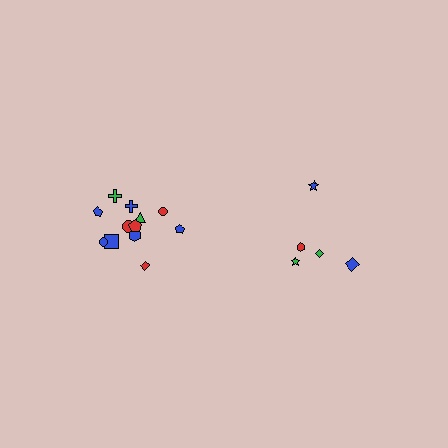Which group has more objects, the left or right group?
The left group.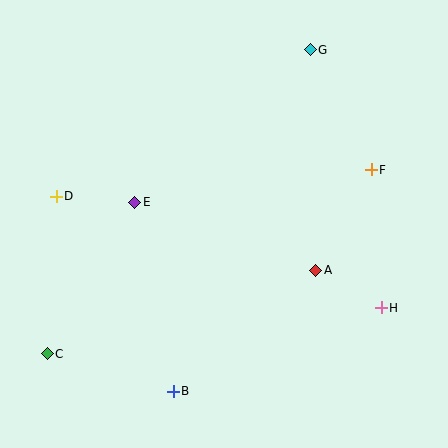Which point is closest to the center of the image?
Point E at (135, 202) is closest to the center.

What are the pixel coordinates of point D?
Point D is at (56, 196).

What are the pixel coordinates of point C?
Point C is at (47, 354).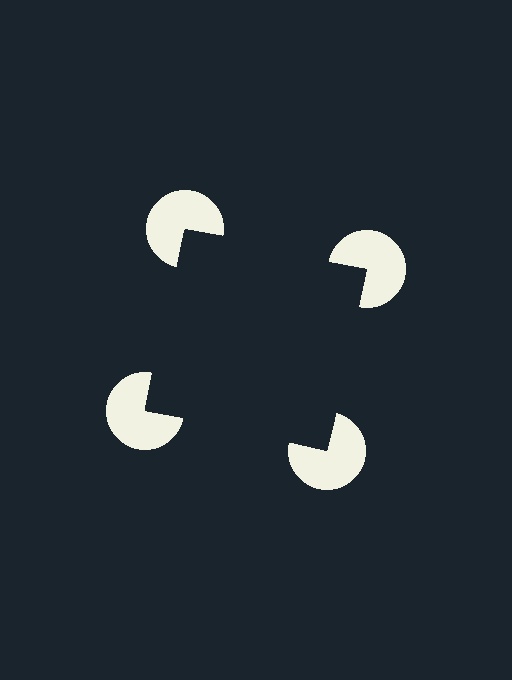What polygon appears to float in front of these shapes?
An illusory square — its edges are inferred from the aligned wedge cuts in the pac-man discs, not physically drawn.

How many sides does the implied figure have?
4 sides.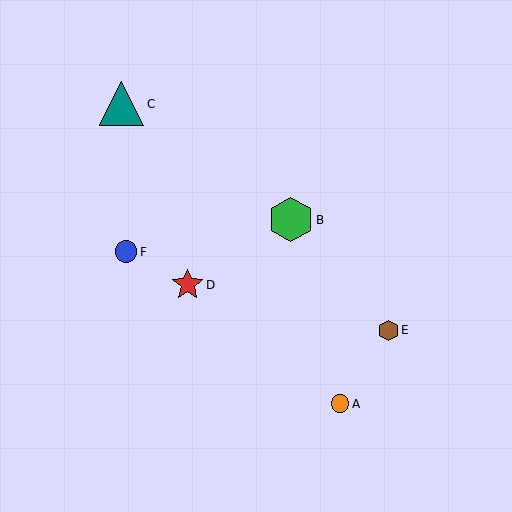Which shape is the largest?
The teal triangle (labeled C) is the largest.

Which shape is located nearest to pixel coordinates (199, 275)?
The red star (labeled D) at (188, 285) is nearest to that location.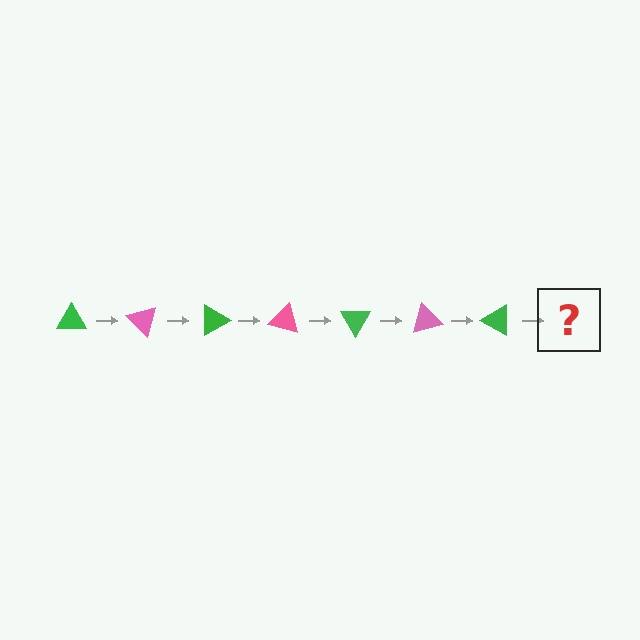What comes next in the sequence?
The next element should be a pink triangle, rotated 315 degrees from the start.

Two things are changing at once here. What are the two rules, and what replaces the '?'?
The two rules are that it rotates 45 degrees each step and the color cycles through green and pink. The '?' should be a pink triangle, rotated 315 degrees from the start.